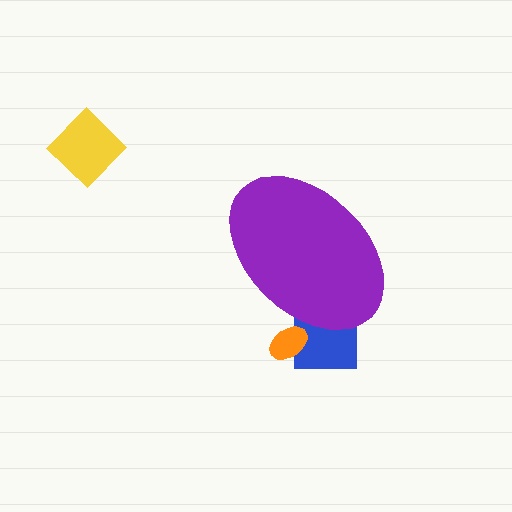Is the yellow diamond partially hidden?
No, the yellow diamond is fully visible.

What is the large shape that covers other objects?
A purple ellipse.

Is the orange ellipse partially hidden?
Yes, the orange ellipse is partially hidden behind the purple ellipse.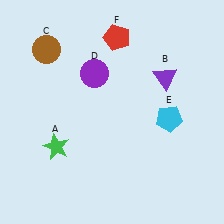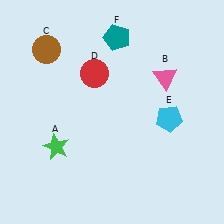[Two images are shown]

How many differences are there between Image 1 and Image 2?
There are 3 differences between the two images.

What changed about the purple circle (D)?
In Image 1, D is purple. In Image 2, it changed to red.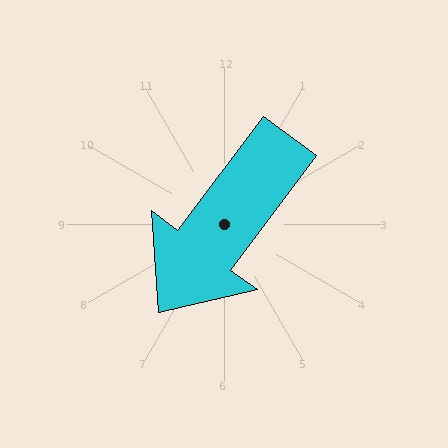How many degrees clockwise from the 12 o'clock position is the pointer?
Approximately 217 degrees.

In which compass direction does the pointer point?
Southwest.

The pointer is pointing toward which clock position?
Roughly 7 o'clock.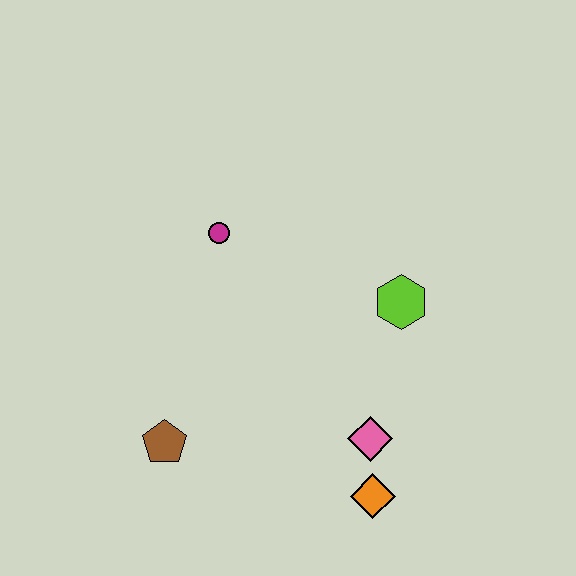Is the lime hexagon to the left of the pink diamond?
No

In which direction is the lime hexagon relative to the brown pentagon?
The lime hexagon is to the right of the brown pentagon.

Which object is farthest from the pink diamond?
The magenta circle is farthest from the pink diamond.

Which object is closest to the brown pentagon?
The pink diamond is closest to the brown pentagon.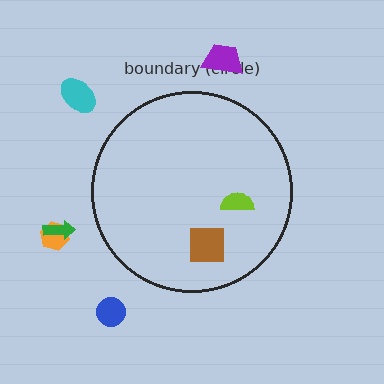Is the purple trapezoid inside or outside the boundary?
Outside.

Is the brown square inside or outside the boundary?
Inside.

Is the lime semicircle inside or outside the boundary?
Inside.